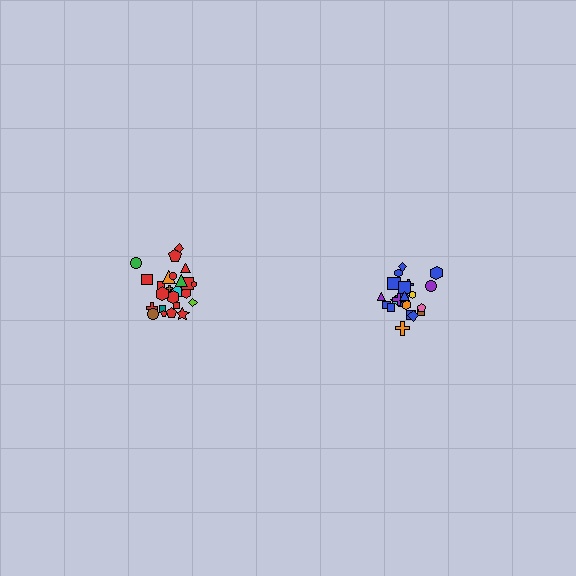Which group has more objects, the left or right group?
The left group.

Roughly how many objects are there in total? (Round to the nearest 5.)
Roughly 45 objects in total.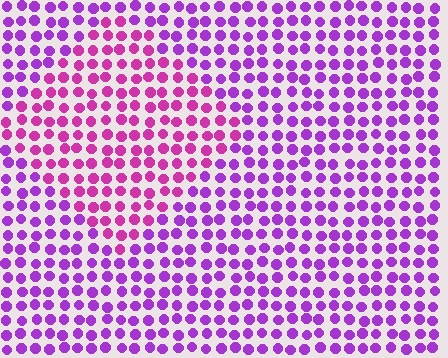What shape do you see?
I see a diamond.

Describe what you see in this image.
The image is filled with small purple elements in a uniform arrangement. A diamond-shaped region is visible where the elements are tinted to a slightly different hue, forming a subtle color boundary.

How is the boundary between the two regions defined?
The boundary is defined purely by a slight shift in hue (about 31 degrees). Spacing, size, and orientation are identical on both sides.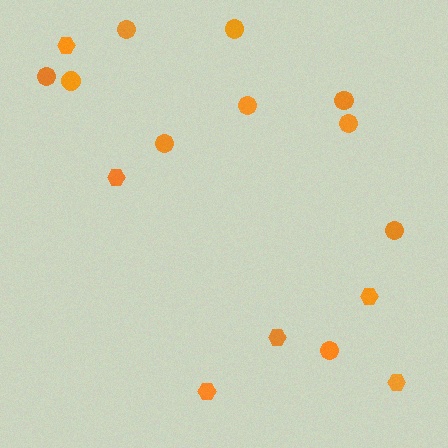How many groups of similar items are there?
There are 2 groups: one group of circles (10) and one group of hexagons (6).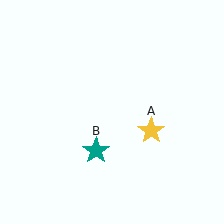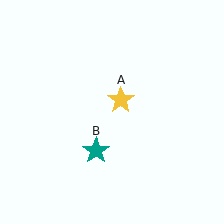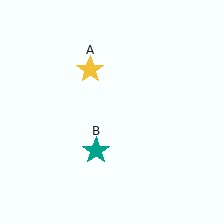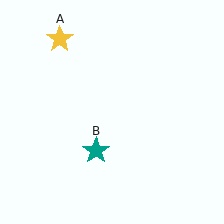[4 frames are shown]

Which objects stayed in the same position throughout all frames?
Teal star (object B) remained stationary.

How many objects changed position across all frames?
1 object changed position: yellow star (object A).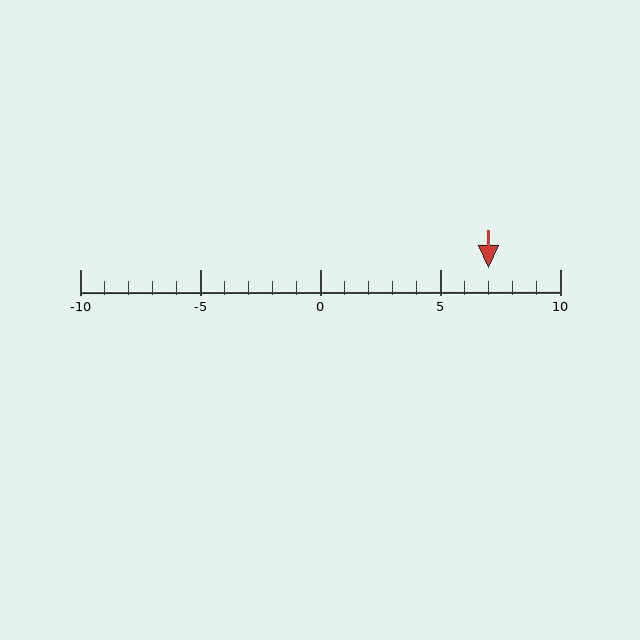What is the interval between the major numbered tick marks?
The major tick marks are spaced 5 units apart.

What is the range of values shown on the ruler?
The ruler shows values from -10 to 10.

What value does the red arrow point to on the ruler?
The red arrow points to approximately 7.